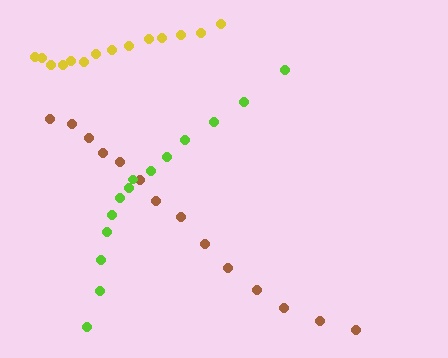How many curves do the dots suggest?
There are 3 distinct paths.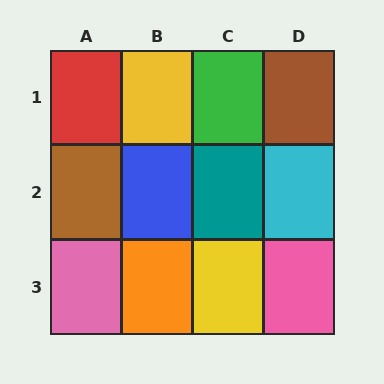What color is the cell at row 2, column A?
Brown.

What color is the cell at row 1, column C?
Green.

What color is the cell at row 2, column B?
Blue.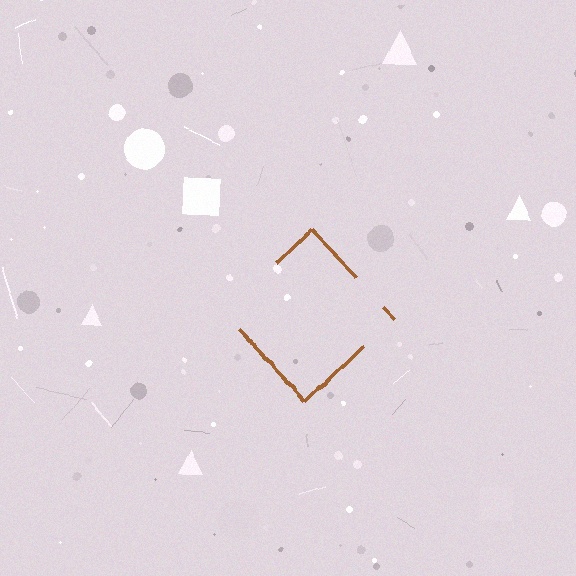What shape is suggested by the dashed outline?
The dashed outline suggests a diamond.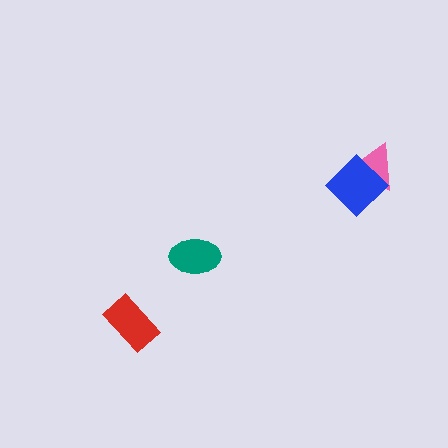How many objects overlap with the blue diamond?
1 object overlaps with the blue diamond.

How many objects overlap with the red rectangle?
0 objects overlap with the red rectangle.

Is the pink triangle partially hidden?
Yes, it is partially covered by another shape.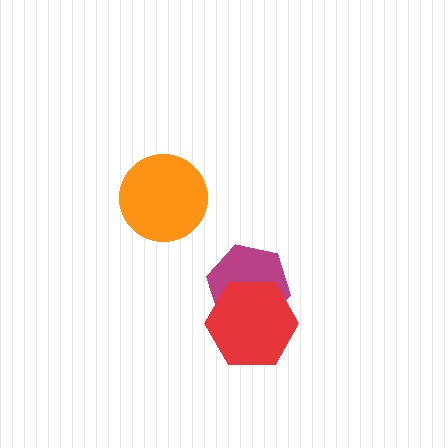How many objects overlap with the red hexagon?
1 object overlaps with the red hexagon.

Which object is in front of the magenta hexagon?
The red hexagon is in front of the magenta hexagon.